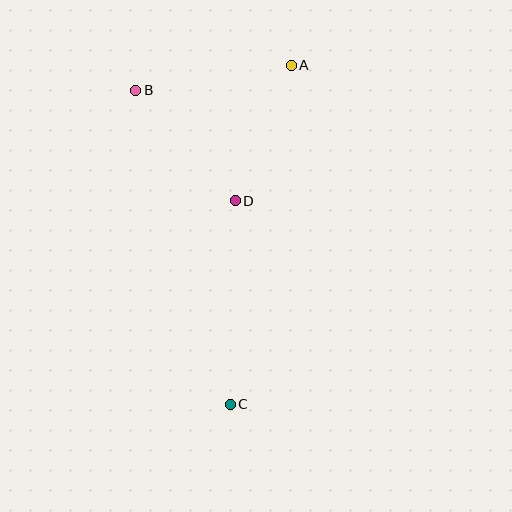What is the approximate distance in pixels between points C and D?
The distance between C and D is approximately 203 pixels.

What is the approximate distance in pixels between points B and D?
The distance between B and D is approximately 149 pixels.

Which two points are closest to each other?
Points A and D are closest to each other.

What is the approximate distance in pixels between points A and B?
The distance between A and B is approximately 157 pixels.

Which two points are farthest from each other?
Points A and C are farthest from each other.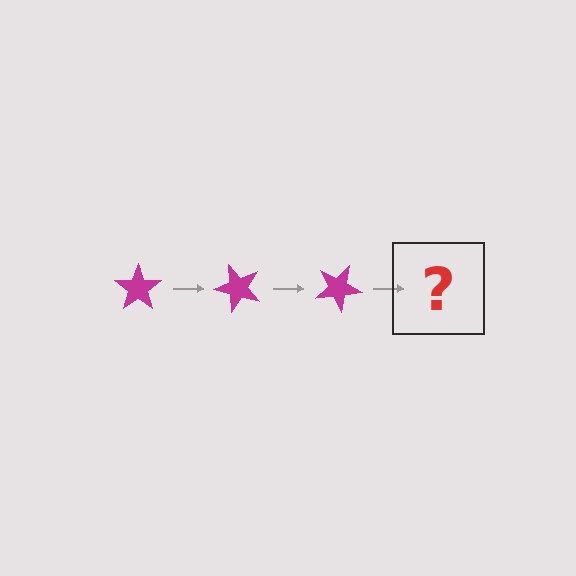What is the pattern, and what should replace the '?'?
The pattern is that the star rotates 50 degrees each step. The '?' should be a magenta star rotated 150 degrees.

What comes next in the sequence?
The next element should be a magenta star rotated 150 degrees.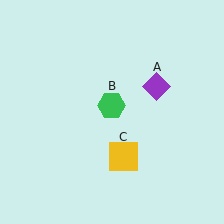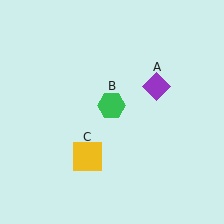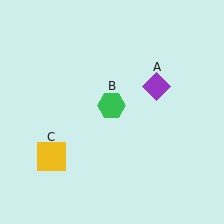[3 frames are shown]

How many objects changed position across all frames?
1 object changed position: yellow square (object C).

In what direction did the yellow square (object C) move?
The yellow square (object C) moved left.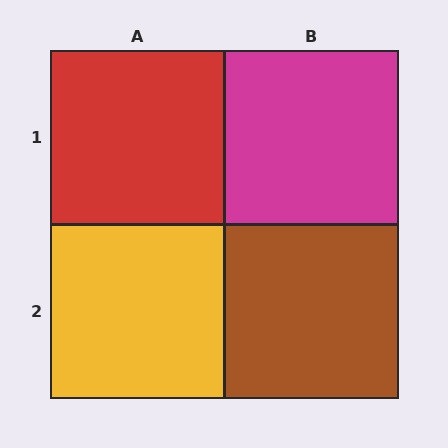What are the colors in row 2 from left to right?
Yellow, brown.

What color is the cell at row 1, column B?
Magenta.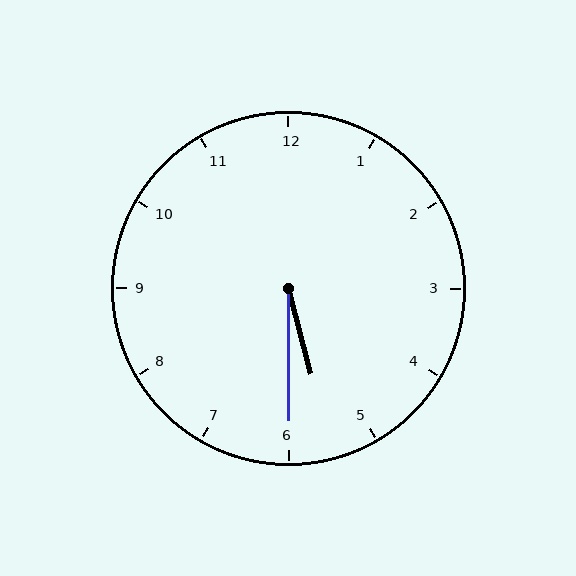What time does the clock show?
5:30.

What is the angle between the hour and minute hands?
Approximately 15 degrees.